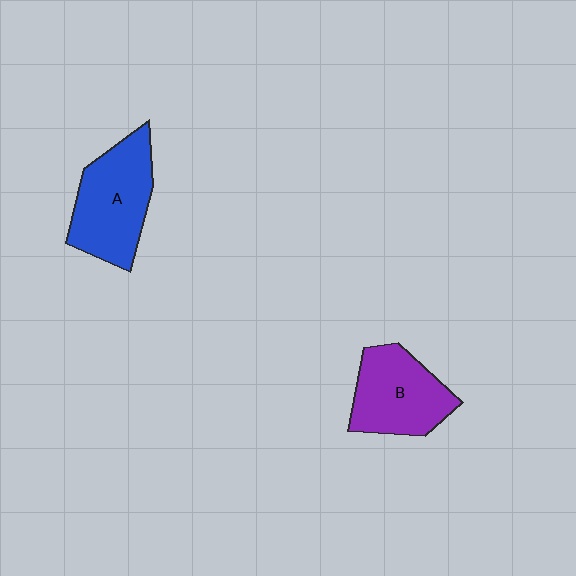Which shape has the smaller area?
Shape B (purple).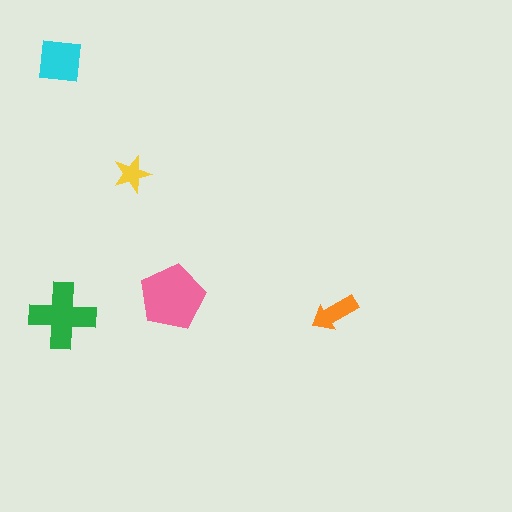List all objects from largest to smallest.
The pink pentagon, the green cross, the cyan square, the orange arrow, the yellow star.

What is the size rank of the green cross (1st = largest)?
2nd.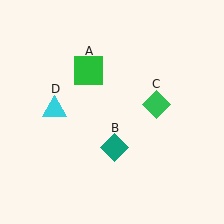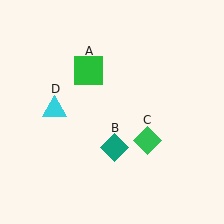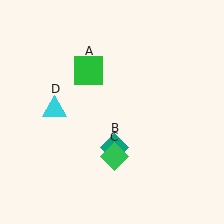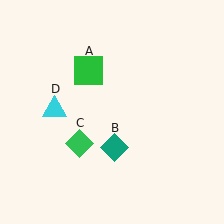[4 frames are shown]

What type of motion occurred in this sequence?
The green diamond (object C) rotated clockwise around the center of the scene.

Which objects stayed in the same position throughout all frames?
Green square (object A) and teal diamond (object B) and cyan triangle (object D) remained stationary.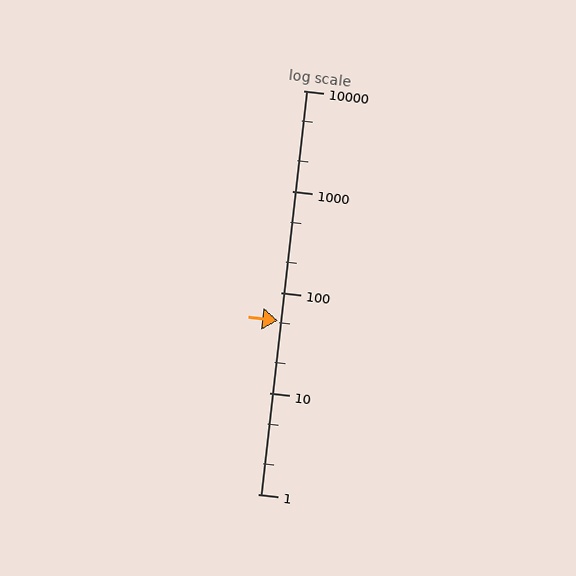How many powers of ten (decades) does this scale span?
The scale spans 4 decades, from 1 to 10000.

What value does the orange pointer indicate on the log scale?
The pointer indicates approximately 52.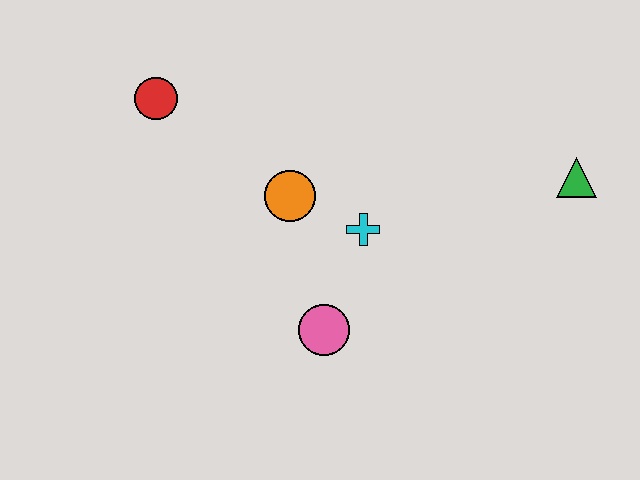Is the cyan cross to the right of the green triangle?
No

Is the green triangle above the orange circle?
Yes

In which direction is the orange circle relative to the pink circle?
The orange circle is above the pink circle.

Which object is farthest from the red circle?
The green triangle is farthest from the red circle.